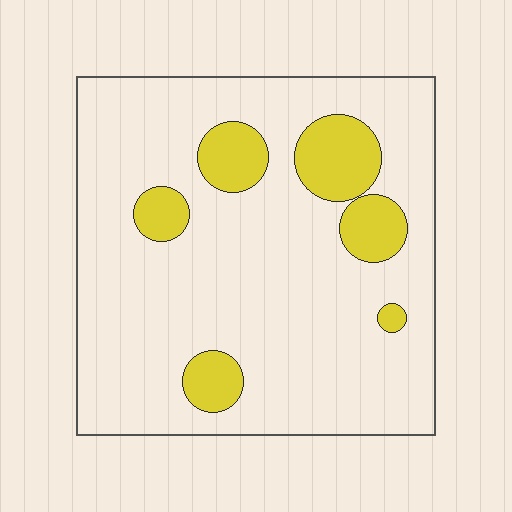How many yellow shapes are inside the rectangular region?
6.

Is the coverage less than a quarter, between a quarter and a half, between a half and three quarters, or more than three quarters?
Less than a quarter.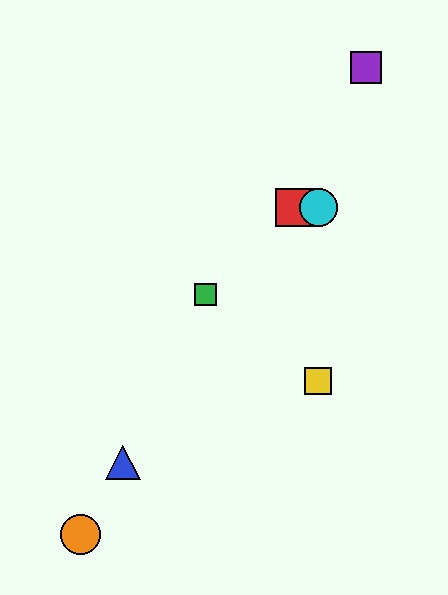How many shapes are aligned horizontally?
2 shapes (the red square, the cyan circle) are aligned horizontally.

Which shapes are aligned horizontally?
The red square, the cyan circle are aligned horizontally.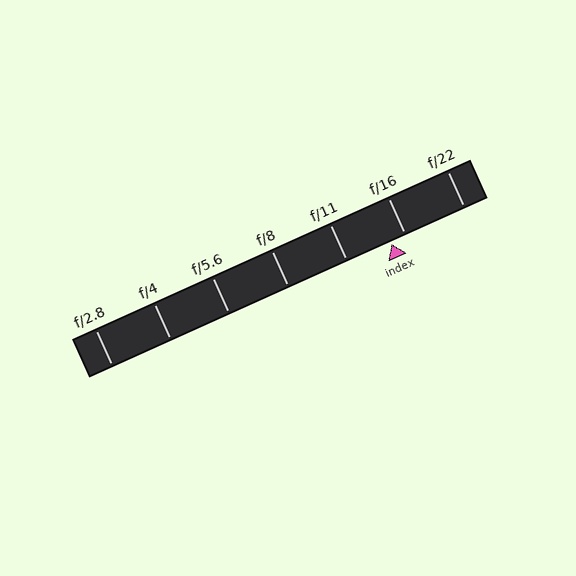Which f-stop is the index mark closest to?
The index mark is closest to f/16.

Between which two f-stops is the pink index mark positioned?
The index mark is between f/11 and f/16.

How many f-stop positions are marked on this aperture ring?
There are 7 f-stop positions marked.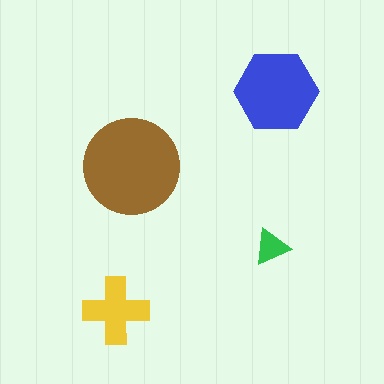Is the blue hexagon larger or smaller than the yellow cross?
Larger.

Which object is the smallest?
The green triangle.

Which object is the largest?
The brown circle.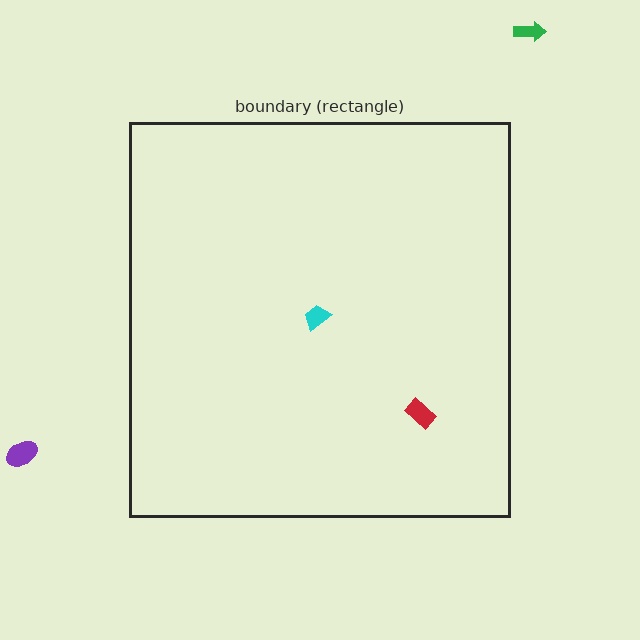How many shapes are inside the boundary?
2 inside, 2 outside.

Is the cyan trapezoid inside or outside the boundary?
Inside.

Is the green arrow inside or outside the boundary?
Outside.